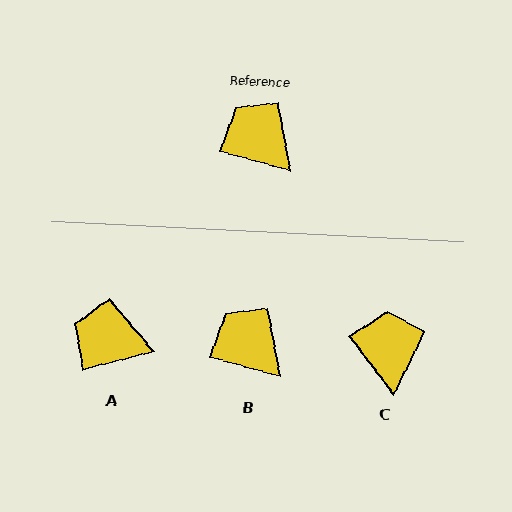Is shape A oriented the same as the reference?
No, it is off by about 30 degrees.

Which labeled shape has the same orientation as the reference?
B.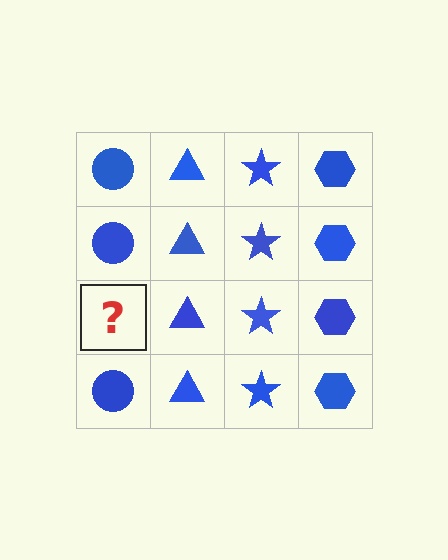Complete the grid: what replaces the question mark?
The question mark should be replaced with a blue circle.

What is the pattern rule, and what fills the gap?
The rule is that each column has a consistent shape. The gap should be filled with a blue circle.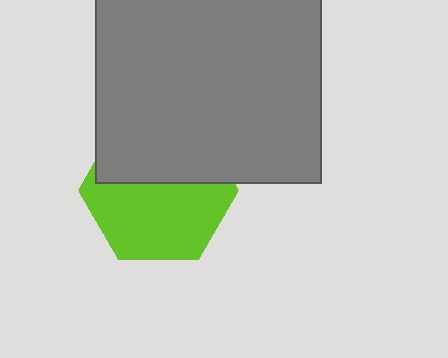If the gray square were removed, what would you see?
You would see the complete lime hexagon.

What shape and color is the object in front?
The object in front is a gray square.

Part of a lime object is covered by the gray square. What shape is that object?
It is a hexagon.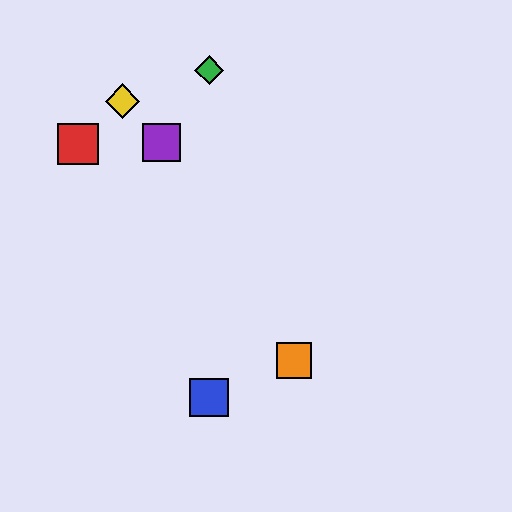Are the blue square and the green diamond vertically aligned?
Yes, both are at x≈209.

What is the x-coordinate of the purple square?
The purple square is at x≈161.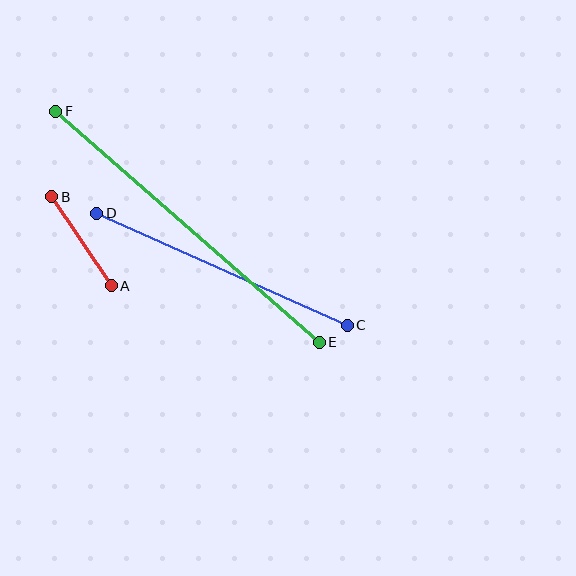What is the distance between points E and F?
The distance is approximately 351 pixels.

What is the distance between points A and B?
The distance is approximately 107 pixels.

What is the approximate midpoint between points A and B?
The midpoint is at approximately (82, 241) pixels.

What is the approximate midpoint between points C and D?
The midpoint is at approximately (222, 269) pixels.